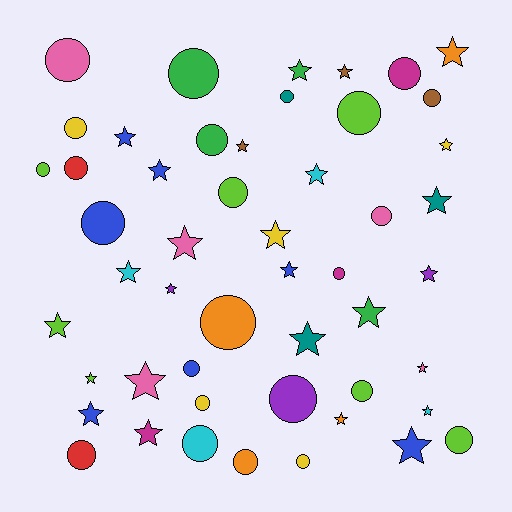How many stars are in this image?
There are 26 stars.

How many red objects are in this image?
There are 2 red objects.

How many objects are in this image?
There are 50 objects.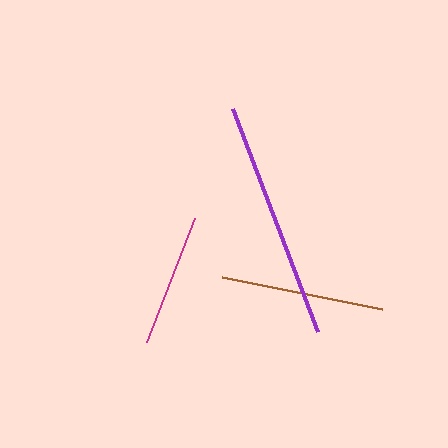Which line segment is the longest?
The purple line is the longest at approximately 238 pixels.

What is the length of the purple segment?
The purple segment is approximately 238 pixels long.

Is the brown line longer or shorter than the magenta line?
The brown line is longer than the magenta line.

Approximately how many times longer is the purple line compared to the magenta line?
The purple line is approximately 1.8 times the length of the magenta line.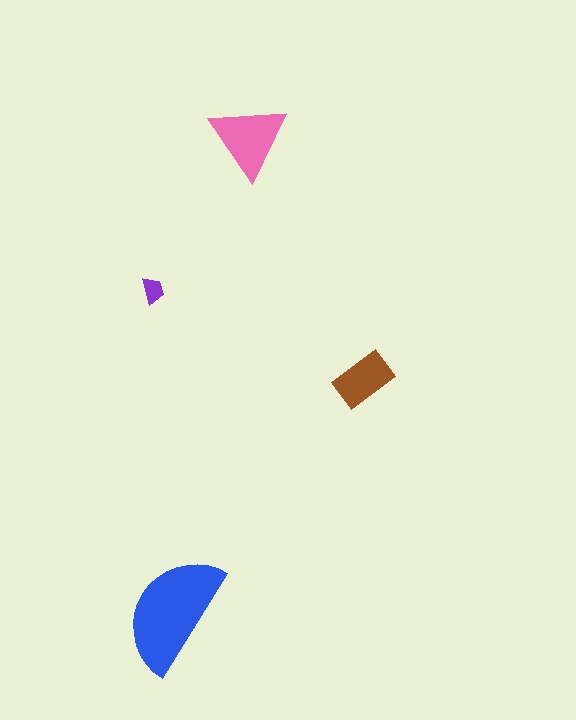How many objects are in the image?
There are 4 objects in the image.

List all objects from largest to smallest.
The blue semicircle, the pink triangle, the brown rectangle, the purple trapezoid.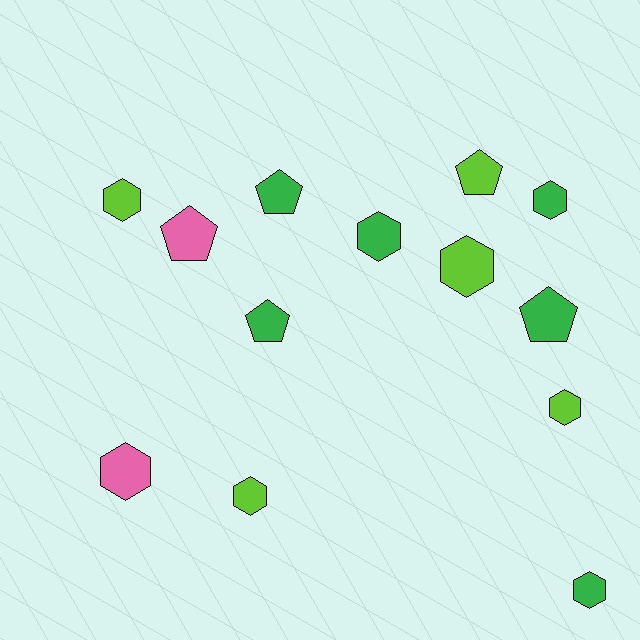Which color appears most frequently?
Green, with 6 objects.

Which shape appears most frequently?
Hexagon, with 8 objects.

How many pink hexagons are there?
There is 1 pink hexagon.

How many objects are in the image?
There are 13 objects.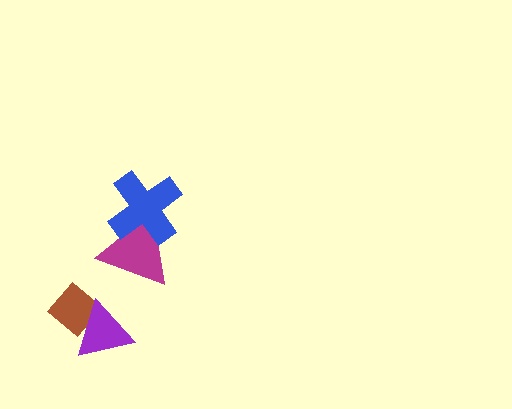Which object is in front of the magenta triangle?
The blue cross is in front of the magenta triangle.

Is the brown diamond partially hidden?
Yes, it is partially covered by another shape.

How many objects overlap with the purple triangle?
1 object overlaps with the purple triangle.